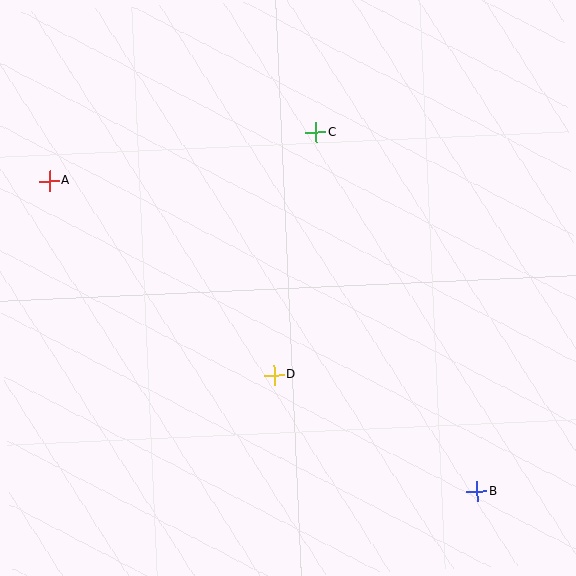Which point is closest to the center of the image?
Point D at (274, 375) is closest to the center.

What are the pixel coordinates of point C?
Point C is at (316, 132).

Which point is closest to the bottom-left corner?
Point D is closest to the bottom-left corner.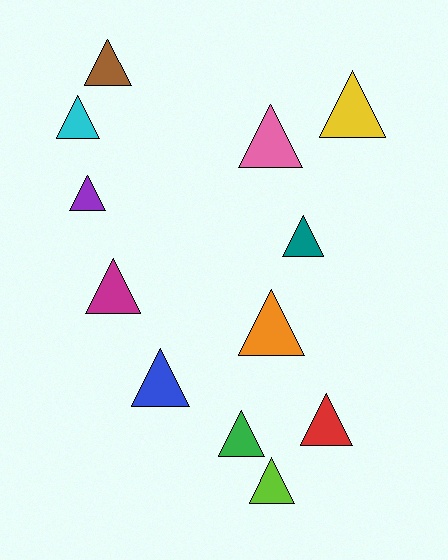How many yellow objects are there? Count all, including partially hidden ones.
There is 1 yellow object.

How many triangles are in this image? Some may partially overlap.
There are 12 triangles.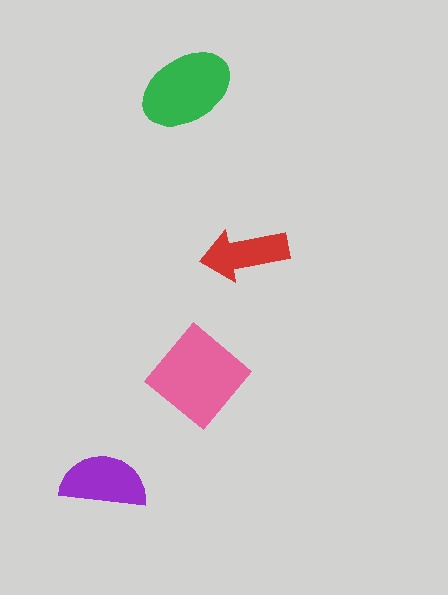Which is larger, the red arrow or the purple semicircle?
The purple semicircle.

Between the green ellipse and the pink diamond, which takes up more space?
The pink diamond.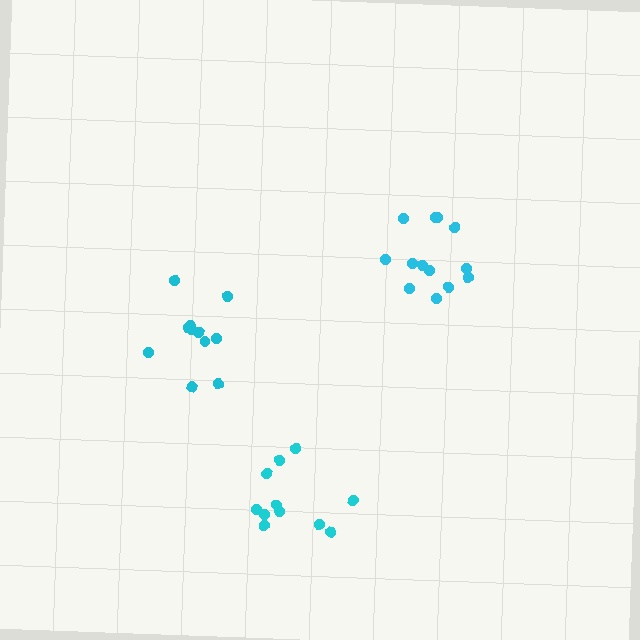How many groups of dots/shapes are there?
There are 3 groups.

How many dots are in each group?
Group 1: 11 dots, Group 2: 13 dots, Group 3: 11 dots (35 total).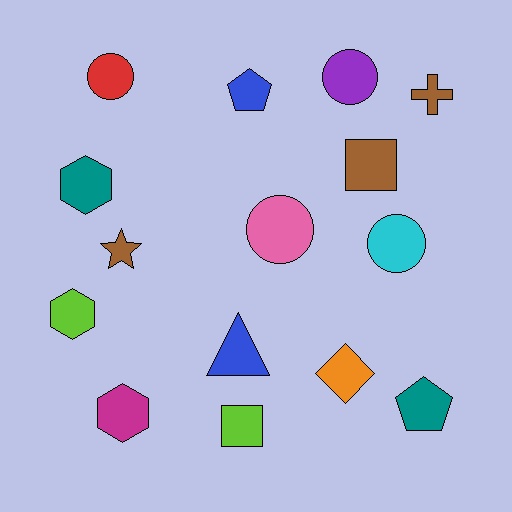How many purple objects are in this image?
There is 1 purple object.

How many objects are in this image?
There are 15 objects.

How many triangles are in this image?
There is 1 triangle.